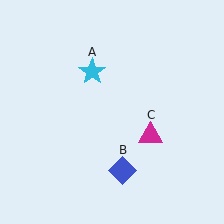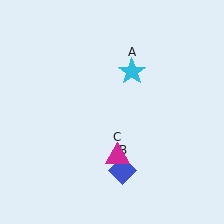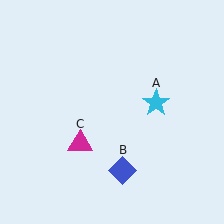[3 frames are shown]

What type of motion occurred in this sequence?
The cyan star (object A), magenta triangle (object C) rotated clockwise around the center of the scene.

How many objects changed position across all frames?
2 objects changed position: cyan star (object A), magenta triangle (object C).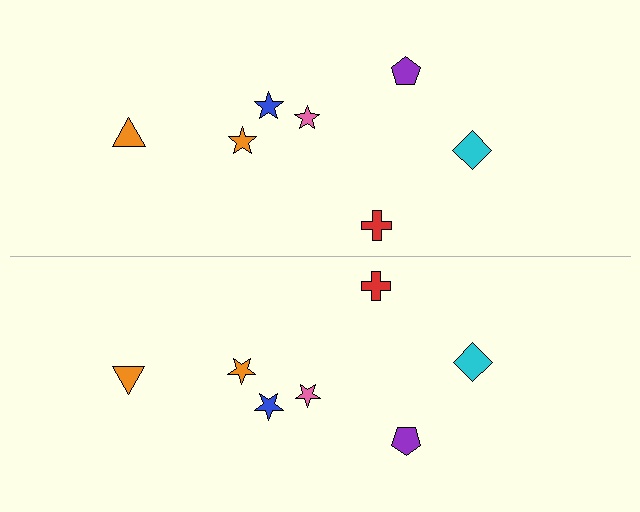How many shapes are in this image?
There are 14 shapes in this image.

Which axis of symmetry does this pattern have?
The pattern has a horizontal axis of symmetry running through the center of the image.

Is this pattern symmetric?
Yes, this pattern has bilateral (reflection) symmetry.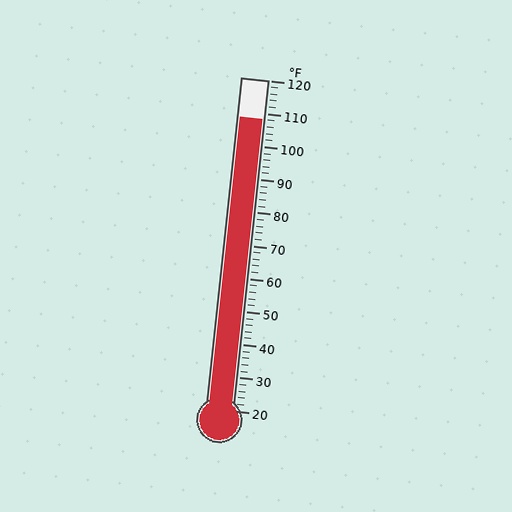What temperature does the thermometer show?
The thermometer shows approximately 108°F.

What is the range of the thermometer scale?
The thermometer scale ranges from 20°F to 120°F.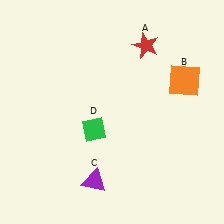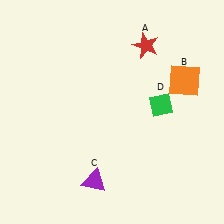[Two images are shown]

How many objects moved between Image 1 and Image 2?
1 object moved between the two images.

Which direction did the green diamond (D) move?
The green diamond (D) moved right.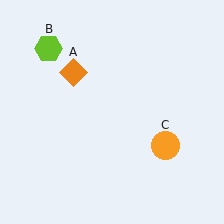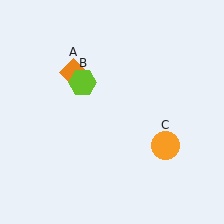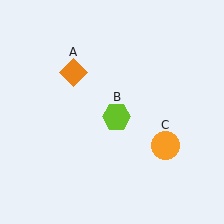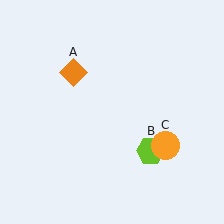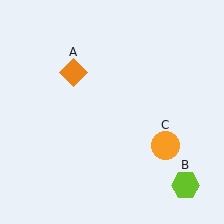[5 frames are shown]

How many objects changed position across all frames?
1 object changed position: lime hexagon (object B).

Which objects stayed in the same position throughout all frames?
Orange diamond (object A) and orange circle (object C) remained stationary.